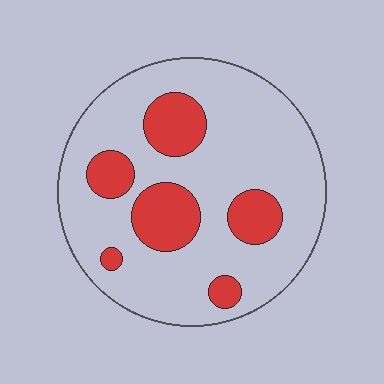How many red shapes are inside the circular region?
6.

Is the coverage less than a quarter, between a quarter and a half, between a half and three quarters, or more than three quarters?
Less than a quarter.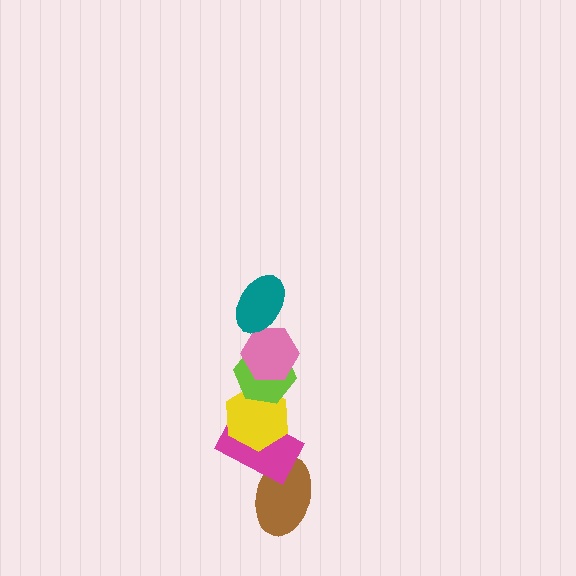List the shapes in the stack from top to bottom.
From top to bottom: the teal ellipse, the pink hexagon, the lime hexagon, the yellow hexagon, the magenta rectangle, the brown ellipse.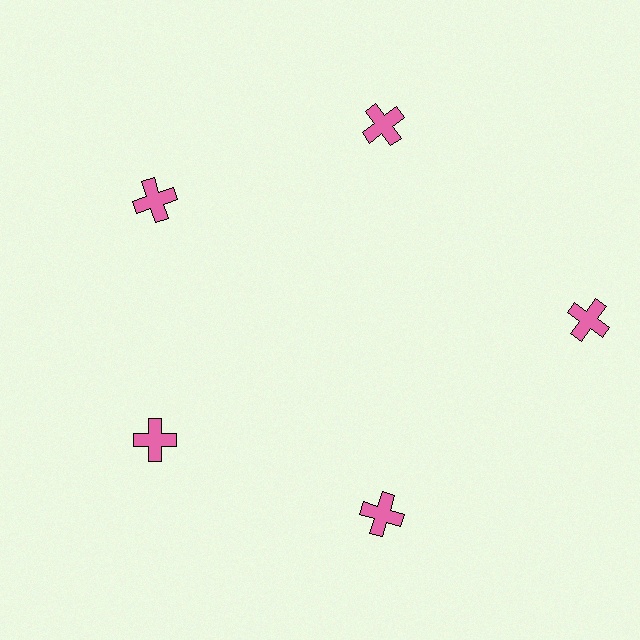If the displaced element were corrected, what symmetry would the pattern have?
It would have 5-fold rotational symmetry — the pattern would map onto itself every 72 degrees.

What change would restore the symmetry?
The symmetry would be restored by moving it inward, back onto the ring so that all 5 crosses sit at equal angles and equal distance from the center.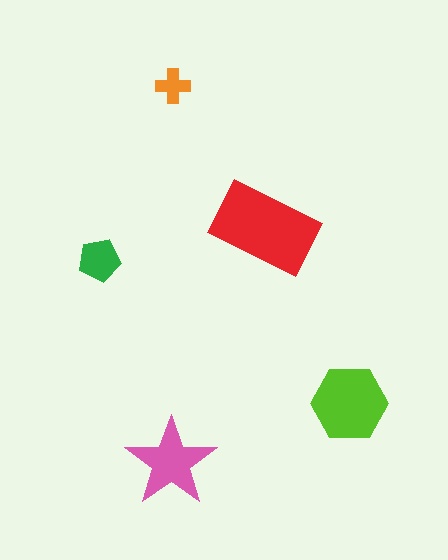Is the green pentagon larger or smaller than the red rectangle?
Smaller.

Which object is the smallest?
The orange cross.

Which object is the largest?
The red rectangle.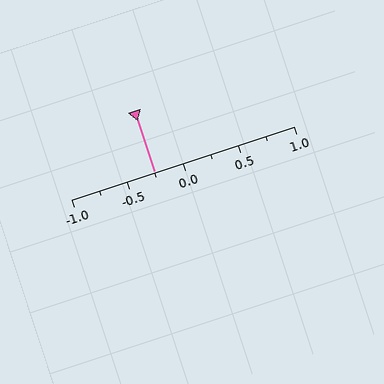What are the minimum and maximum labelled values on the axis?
The axis runs from -1.0 to 1.0.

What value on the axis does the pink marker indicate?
The marker indicates approximately -0.25.